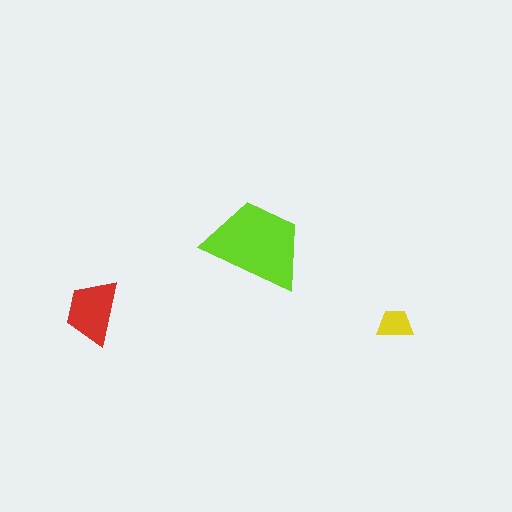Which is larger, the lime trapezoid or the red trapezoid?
The lime one.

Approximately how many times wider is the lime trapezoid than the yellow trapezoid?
About 3 times wider.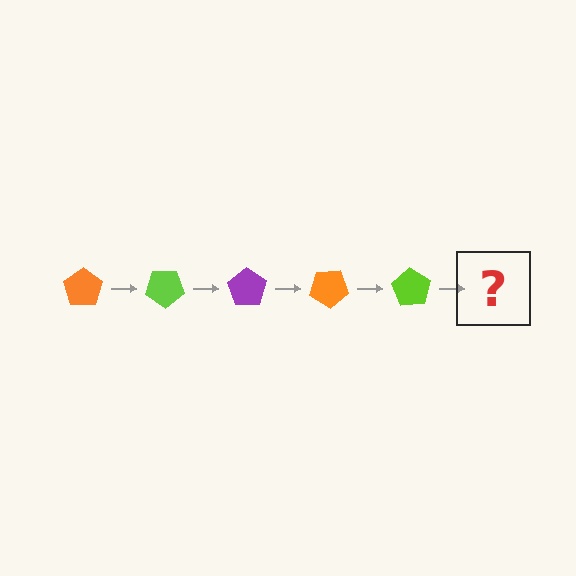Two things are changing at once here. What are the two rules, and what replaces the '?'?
The two rules are that it rotates 35 degrees each step and the color cycles through orange, lime, and purple. The '?' should be a purple pentagon, rotated 175 degrees from the start.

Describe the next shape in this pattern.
It should be a purple pentagon, rotated 175 degrees from the start.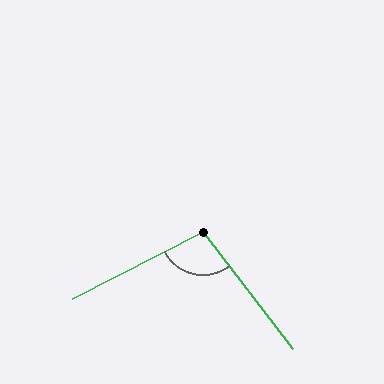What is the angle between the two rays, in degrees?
Approximately 101 degrees.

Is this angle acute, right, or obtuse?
It is obtuse.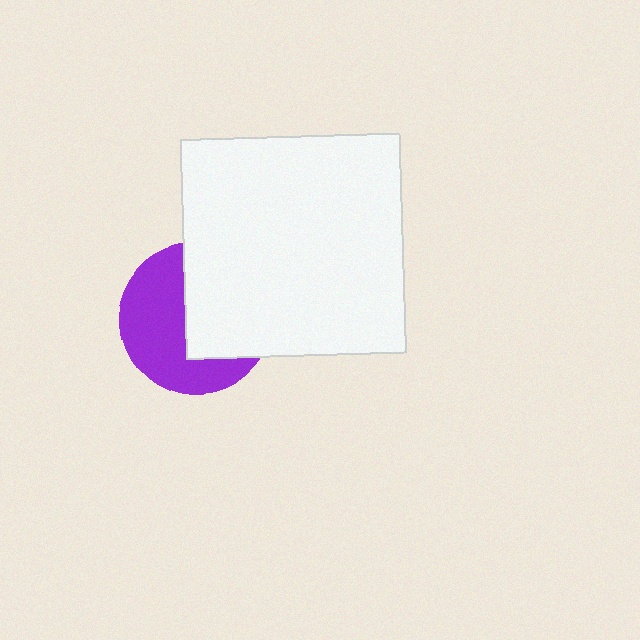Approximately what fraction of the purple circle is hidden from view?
Roughly 48% of the purple circle is hidden behind the white square.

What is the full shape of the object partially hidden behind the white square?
The partially hidden object is a purple circle.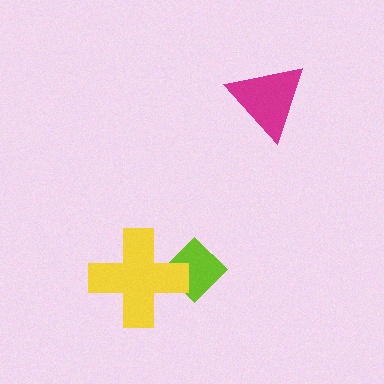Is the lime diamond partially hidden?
Yes, it is partially covered by another shape.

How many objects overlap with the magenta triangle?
0 objects overlap with the magenta triangle.